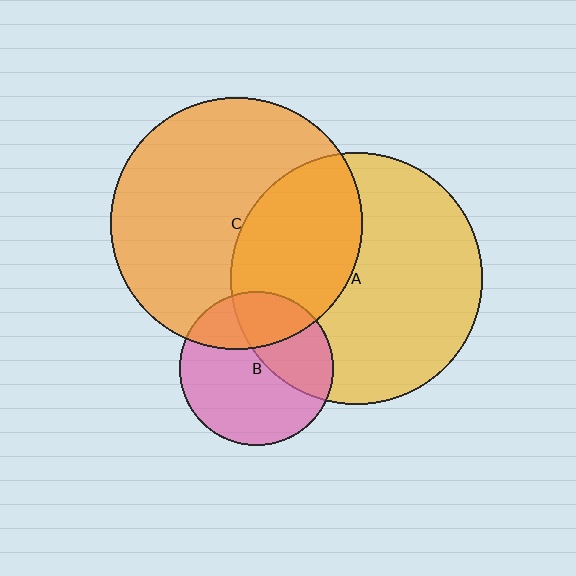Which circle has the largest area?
Circle A (yellow).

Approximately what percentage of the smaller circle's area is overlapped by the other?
Approximately 35%.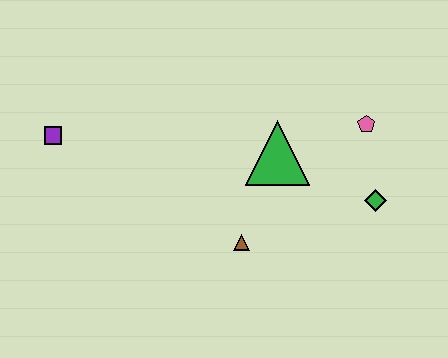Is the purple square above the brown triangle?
Yes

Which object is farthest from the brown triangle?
The purple square is farthest from the brown triangle.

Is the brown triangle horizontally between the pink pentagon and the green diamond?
No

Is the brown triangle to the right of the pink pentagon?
No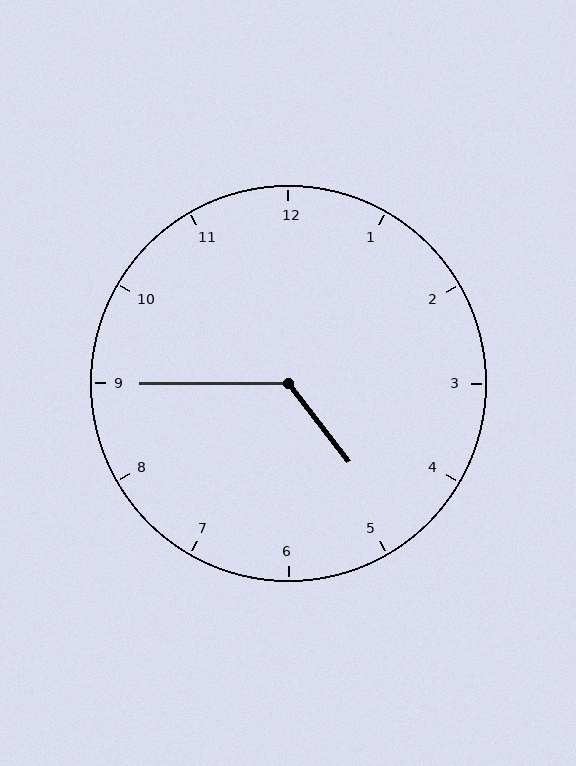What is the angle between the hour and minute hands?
Approximately 128 degrees.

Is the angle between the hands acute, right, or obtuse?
It is obtuse.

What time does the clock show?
4:45.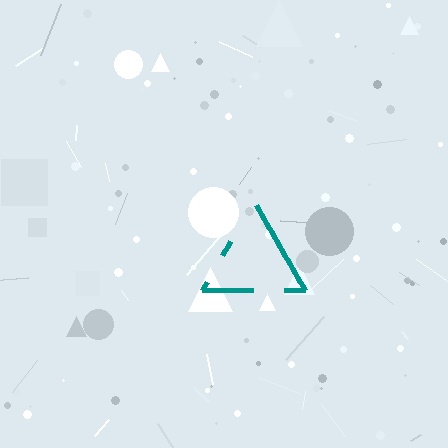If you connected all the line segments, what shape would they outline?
They would outline a triangle.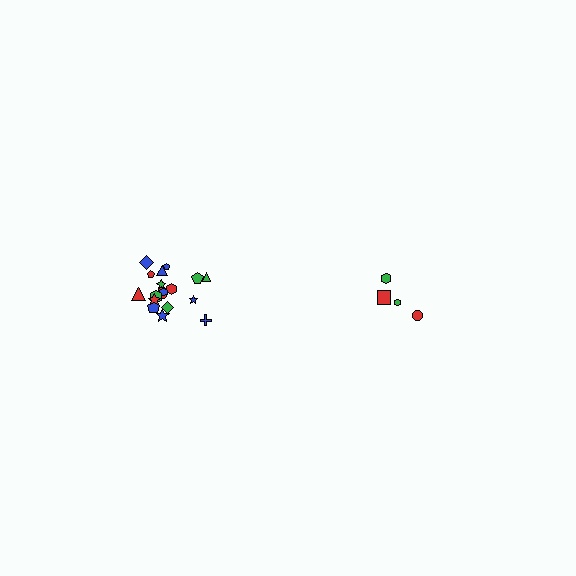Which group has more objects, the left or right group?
The left group.